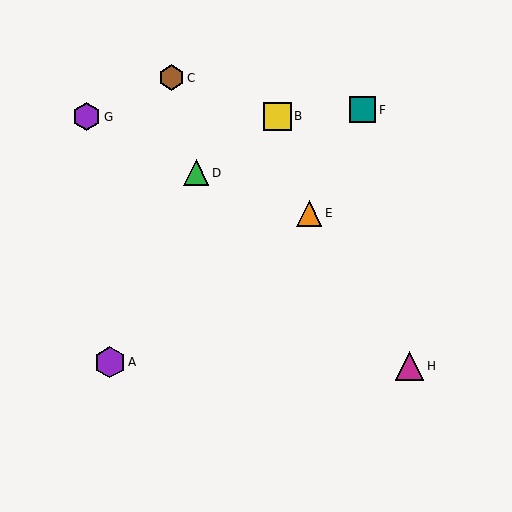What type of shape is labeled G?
Shape G is a purple hexagon.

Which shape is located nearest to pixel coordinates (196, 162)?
The green triangle (labeled D) at (196, 173) is nearest to that location.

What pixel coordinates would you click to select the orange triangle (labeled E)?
Click at (309, 213) to select the orange triangle E.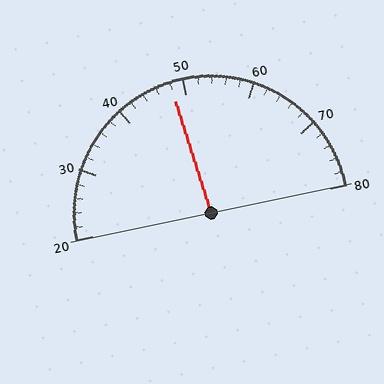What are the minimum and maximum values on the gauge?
The gauge ranges from 20 to 80.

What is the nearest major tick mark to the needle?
The nearest major tick mark is 50.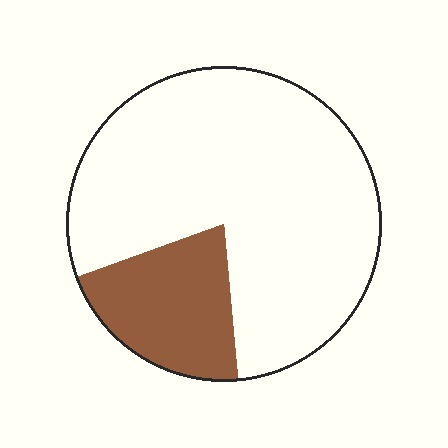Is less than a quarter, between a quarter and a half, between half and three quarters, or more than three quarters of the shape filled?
Less than a quarter.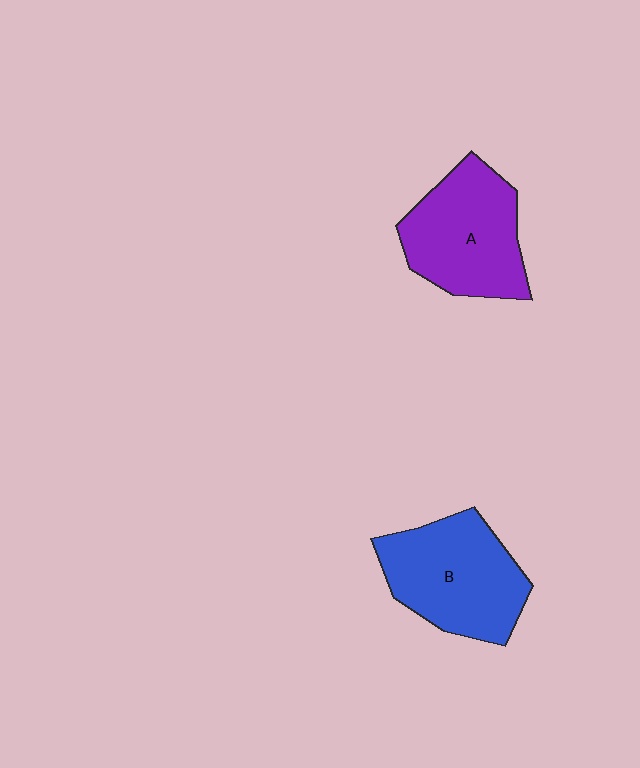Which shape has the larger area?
Shape B (blue).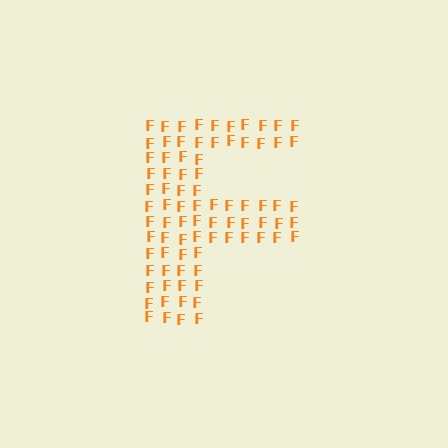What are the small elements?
The small elements are letter F's.